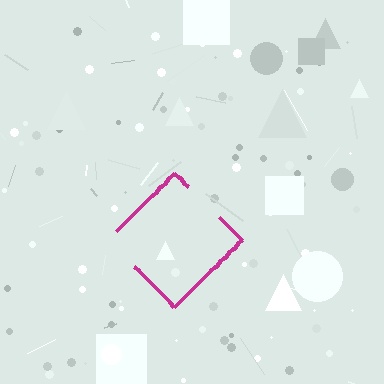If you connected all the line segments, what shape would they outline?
They would outline a diamond.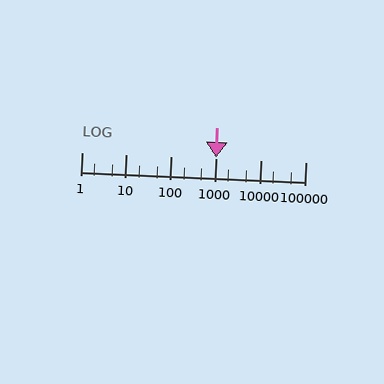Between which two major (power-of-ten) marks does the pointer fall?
The pointer is between 100 and 1000.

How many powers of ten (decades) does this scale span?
The scale spans 5 decades, from 1 to 100000.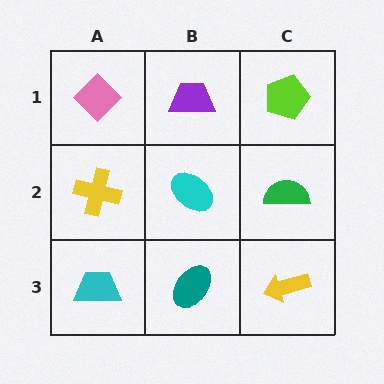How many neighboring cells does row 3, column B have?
3.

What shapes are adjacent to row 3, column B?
A cyan ellipse (row 2, column B), a cyan trapezoid (row 3, column A), a yellow arrow (row 3, column C).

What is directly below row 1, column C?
A green semicircle.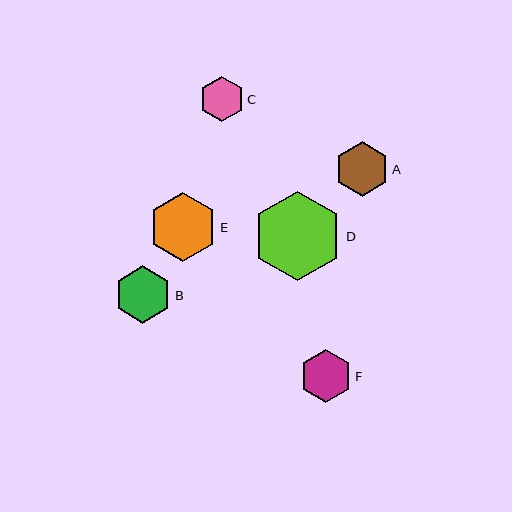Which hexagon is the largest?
Hexagon D is the largest with a size of approximately 90 pixels.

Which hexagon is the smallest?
Hexagon C is the smallest with a size of approximately 45 pixels.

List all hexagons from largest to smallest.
From largest to smallest: D, E, B, A, F, C.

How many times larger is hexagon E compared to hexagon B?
Hexagon E is approximately 1.2 times the size of hexagon B.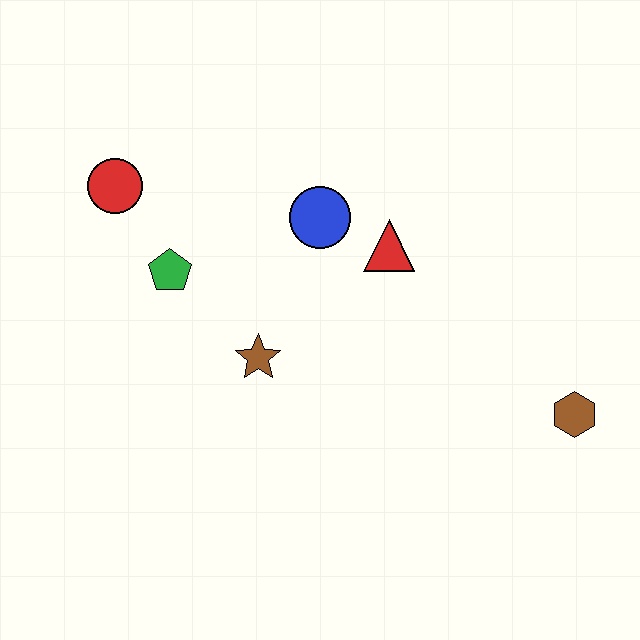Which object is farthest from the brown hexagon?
The red circle is farthest from the brown hexagon.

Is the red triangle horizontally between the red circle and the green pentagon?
No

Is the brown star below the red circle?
Yes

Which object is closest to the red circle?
The green pentagon is closest to the red circle.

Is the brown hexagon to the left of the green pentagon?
No